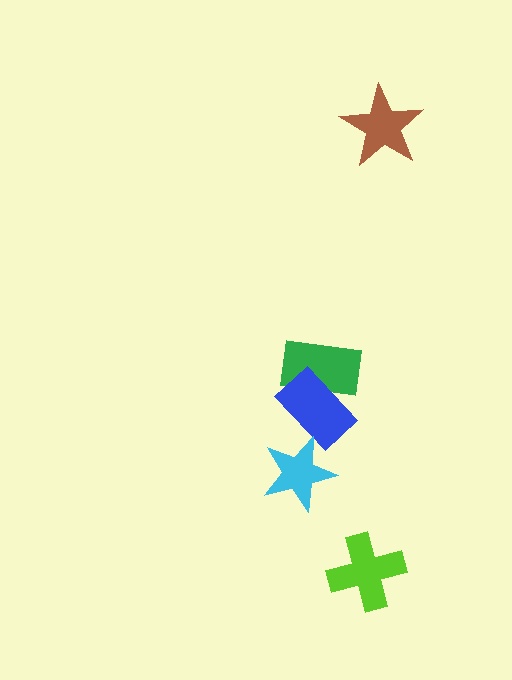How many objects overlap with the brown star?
0 objects overlap with the brown star.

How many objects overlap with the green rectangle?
1 object overlaps with the green rectangle.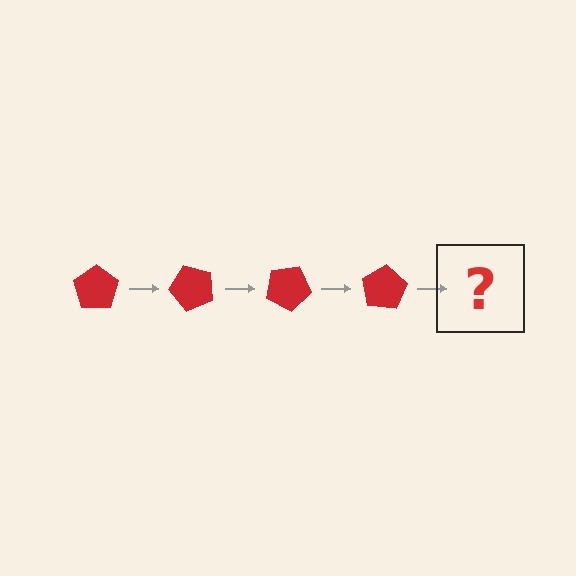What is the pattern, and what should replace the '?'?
The pattern is that the pentagon rotates 50 degrees each step. The '?' should be a red pentagon rotated 200 degrees.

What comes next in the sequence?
The next element should be a red pentagon rotated 200 degrees.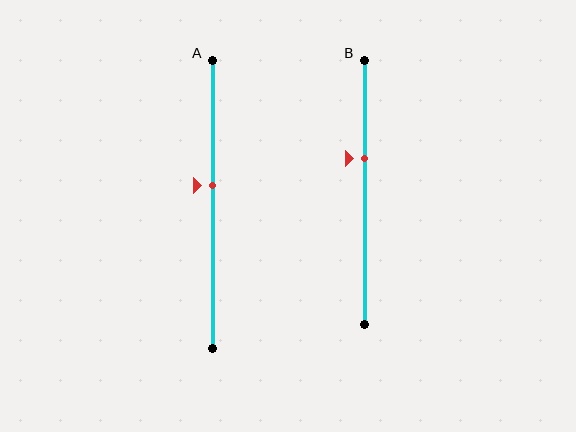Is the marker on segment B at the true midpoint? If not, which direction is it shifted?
No, the marker on segment B is shifted upward by about 13% of the segment length.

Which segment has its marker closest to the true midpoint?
Segment A has its marker closest to the true midpoint.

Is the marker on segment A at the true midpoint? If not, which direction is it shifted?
No, the marker on segment A is shifted upward by about 6% of the segment length.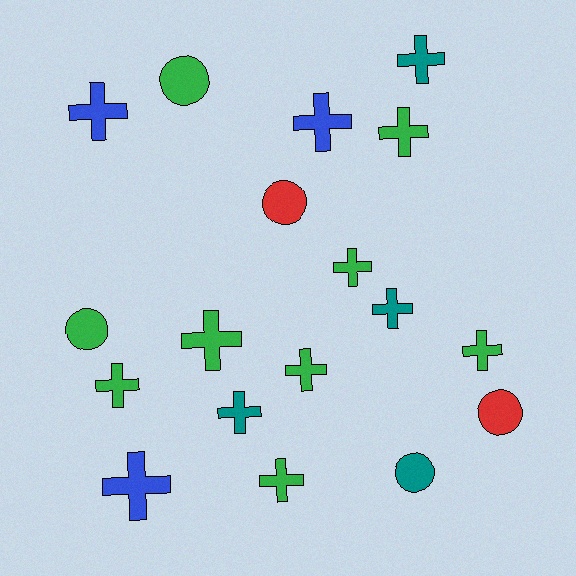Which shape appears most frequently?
Cross, with 13 objects.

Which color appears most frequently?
Green, with 9 objects.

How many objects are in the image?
There are 18 objects.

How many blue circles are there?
There are no blue circles.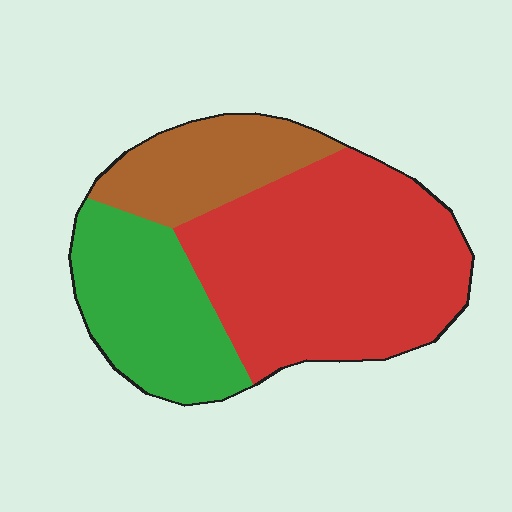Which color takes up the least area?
Brown, at roughly 20%.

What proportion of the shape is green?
Green covers around 25% of the shape.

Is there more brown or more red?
Red.